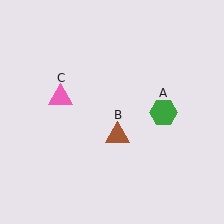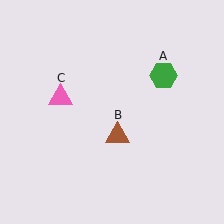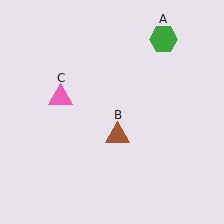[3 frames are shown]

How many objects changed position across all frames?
1 object changed position: green hexagon (object A).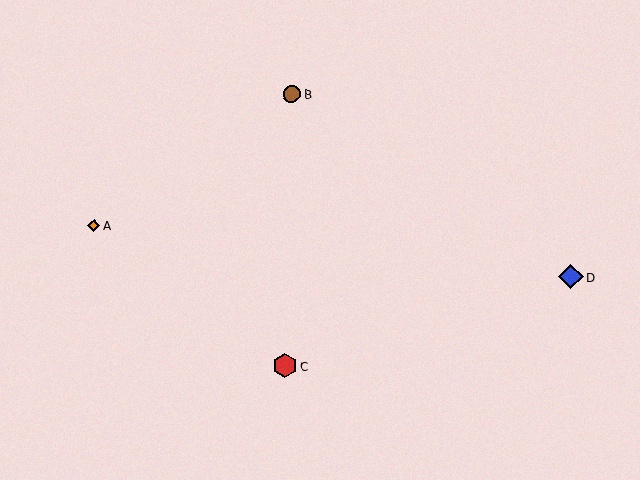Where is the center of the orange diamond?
The center of the orange diamond is at (94, 226).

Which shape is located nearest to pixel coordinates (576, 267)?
The blue diamond (labeled D) at (571, 277) is nearest to that location.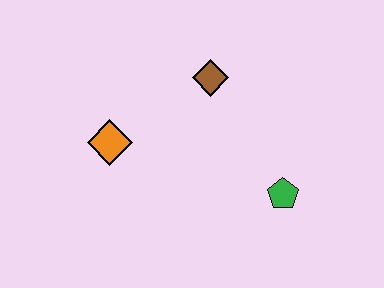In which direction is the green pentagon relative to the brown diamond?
The green pentagon is below the brown diamond.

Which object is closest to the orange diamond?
The brown diamond is closest to the orange diamond.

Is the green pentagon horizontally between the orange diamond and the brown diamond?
No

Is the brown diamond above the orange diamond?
Yes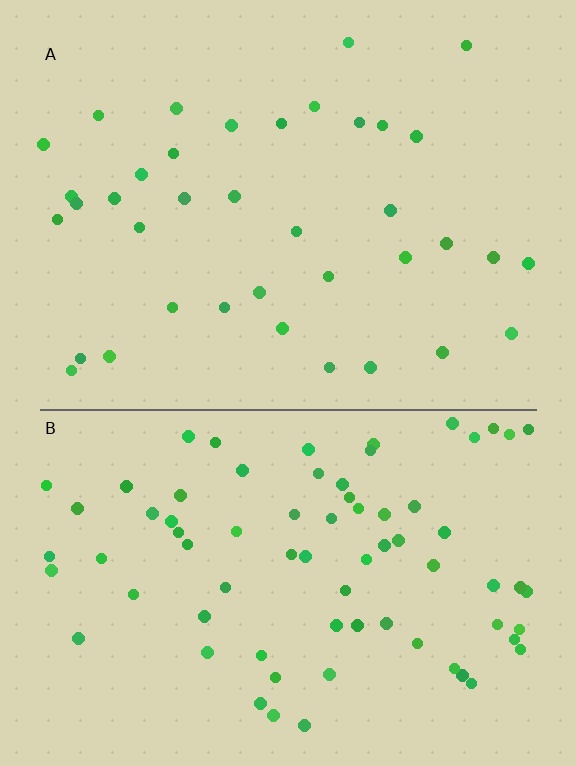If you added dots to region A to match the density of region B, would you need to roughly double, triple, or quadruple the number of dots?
Approximately double.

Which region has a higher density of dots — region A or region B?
B (the bottom).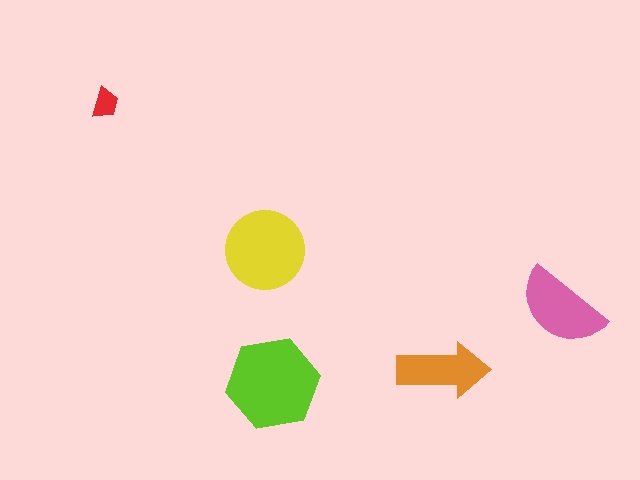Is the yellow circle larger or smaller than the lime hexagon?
Smaller.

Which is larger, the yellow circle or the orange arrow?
The yellow circle.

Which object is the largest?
The lime hexagon.